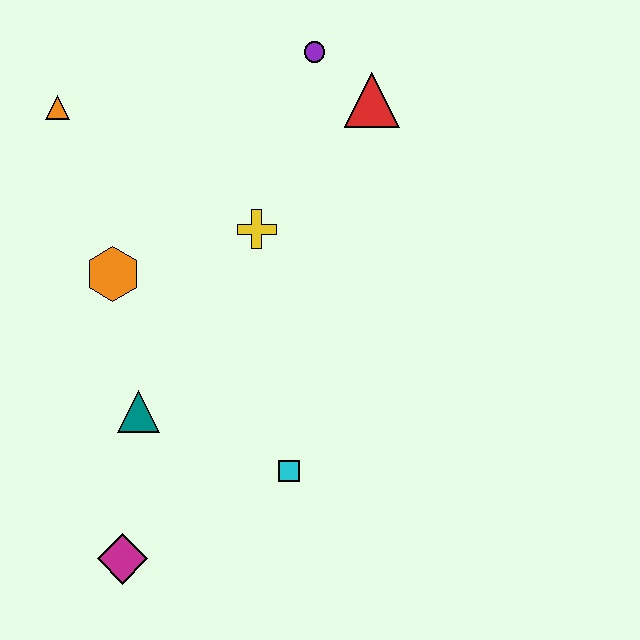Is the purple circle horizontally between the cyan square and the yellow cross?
No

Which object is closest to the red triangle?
The purple circle is closest to the red triangle.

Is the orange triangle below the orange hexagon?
No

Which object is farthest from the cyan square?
The orange triangle is farthest from the cyan square.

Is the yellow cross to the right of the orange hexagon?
Yes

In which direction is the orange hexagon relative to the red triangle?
The orange hexagon is to the left of the red triangle.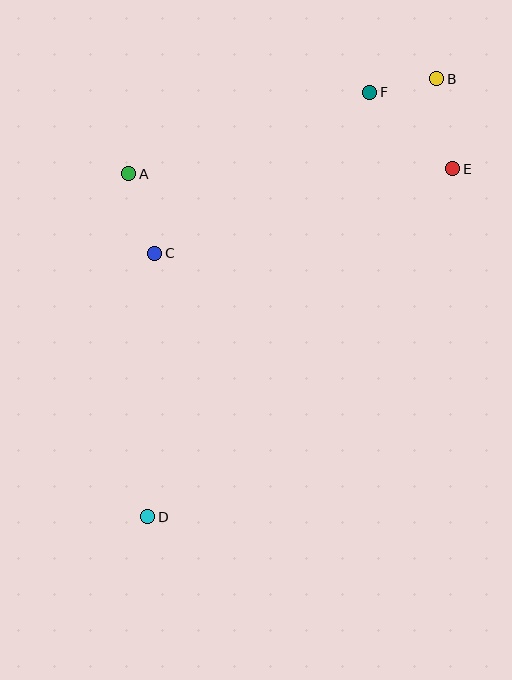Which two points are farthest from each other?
Points B and D are farthest from each other.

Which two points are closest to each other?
Points B and F are closest to each other.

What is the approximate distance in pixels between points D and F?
The distance between D and F is approximately 479 pixels.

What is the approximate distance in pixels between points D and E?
The distance between D and E is approximately 463 pixels.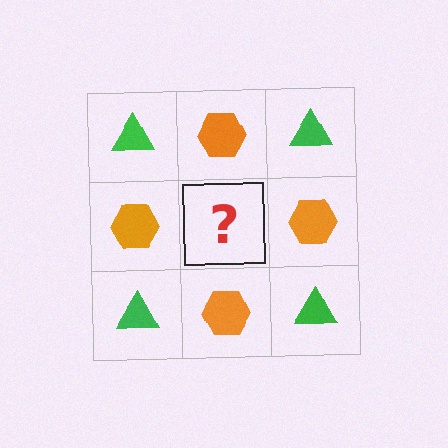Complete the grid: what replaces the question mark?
The question mark should be replaced with a green triangle.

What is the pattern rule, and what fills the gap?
The rule is that it alternates green triangle and orange hexagon in a checkerboard pattern. The gap should be filled with a green triangle.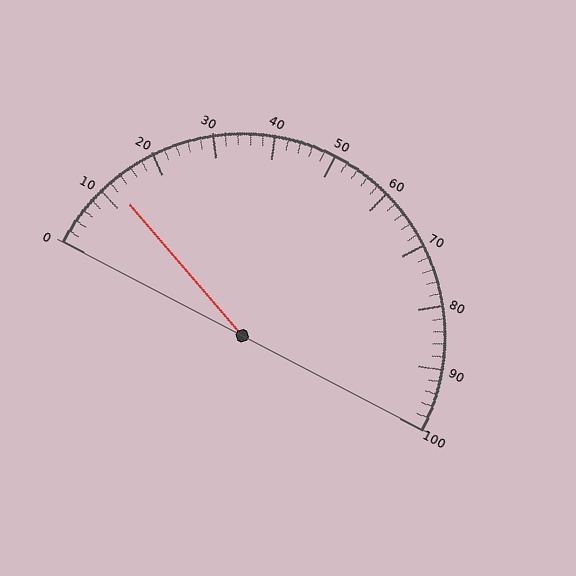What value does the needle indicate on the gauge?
The needle indicates approximately 12.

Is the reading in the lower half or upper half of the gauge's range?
The reading is in the lower half of the range (0 to 100).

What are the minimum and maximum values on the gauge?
The gauge ranges from 0 to 100.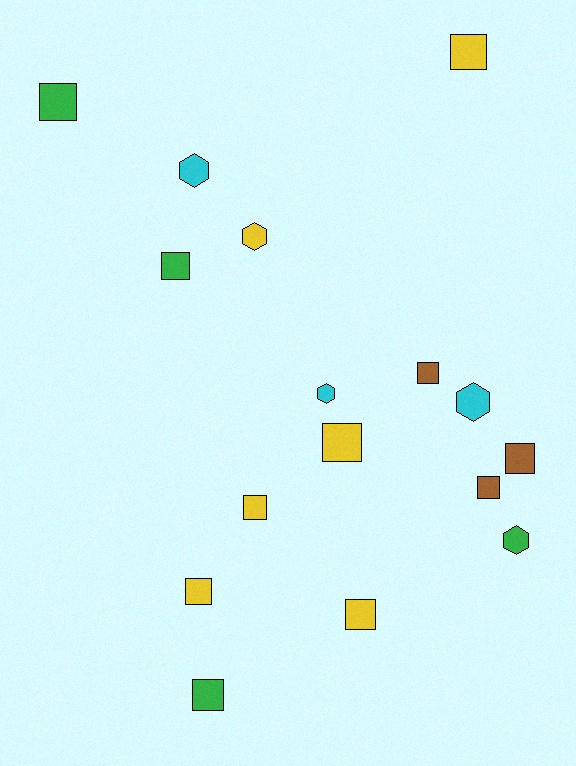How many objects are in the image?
There are 16 objects.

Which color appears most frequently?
Yellow, with 6 objects.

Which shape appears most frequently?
Square, with 11 objects.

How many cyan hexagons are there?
There are 3 cyan hexagons.